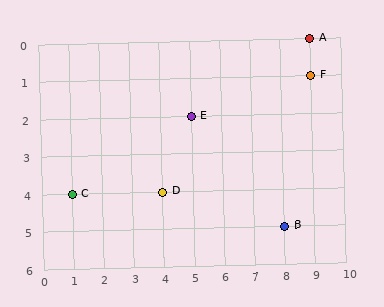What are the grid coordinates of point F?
Point F is at grid coordinates (9, 1).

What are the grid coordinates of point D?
Point D is at grid coordinates (4, 4).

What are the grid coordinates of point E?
Point E is at grid coordinates (5, 2).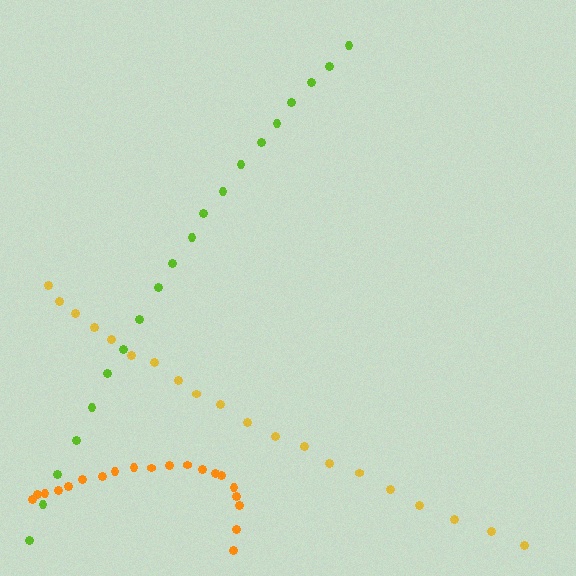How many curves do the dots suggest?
There are 3 distinct paths.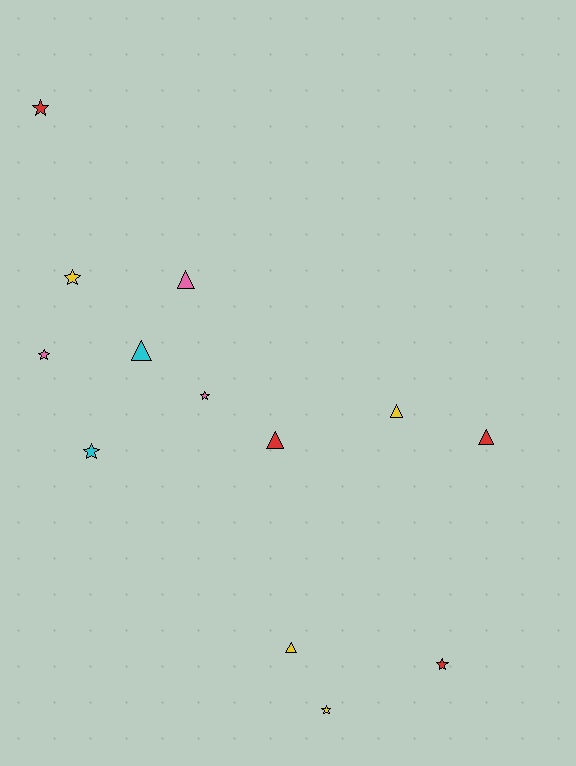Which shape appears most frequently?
Star, with 7 objects.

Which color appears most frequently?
Red, with 4 objects.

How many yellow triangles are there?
There are 2 yellow triangles.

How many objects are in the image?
There are 13 objects.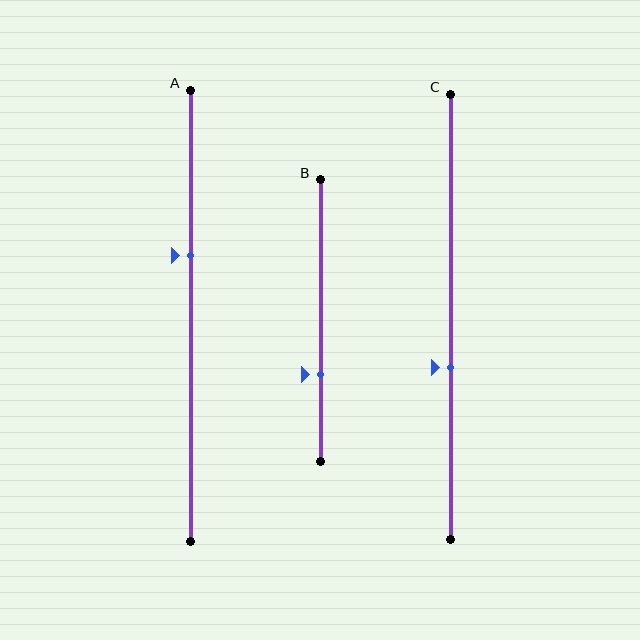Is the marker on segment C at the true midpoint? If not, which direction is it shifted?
No, the marker on segment C is shifted downward by about 11% of the segment length.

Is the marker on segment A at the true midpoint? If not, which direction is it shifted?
No, the marker on segment A is shifted upward by about 13% of the segment length.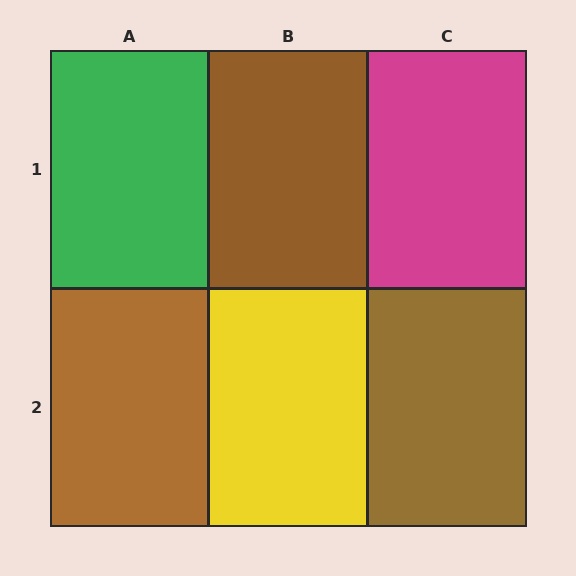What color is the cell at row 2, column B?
Yellow.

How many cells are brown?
3 cells are brown.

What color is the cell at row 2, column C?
Brown.